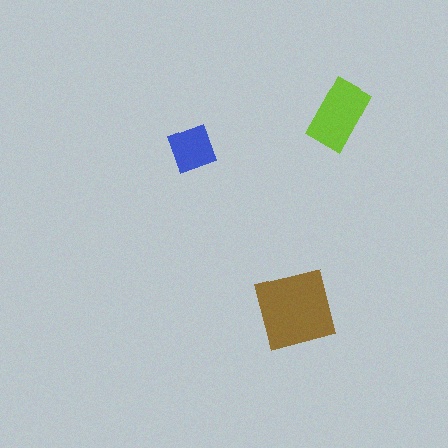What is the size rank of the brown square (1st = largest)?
1st.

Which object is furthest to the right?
The lime rectangle is rightmost.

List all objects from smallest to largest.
The blue diamond, the lime rectangle, the brown square.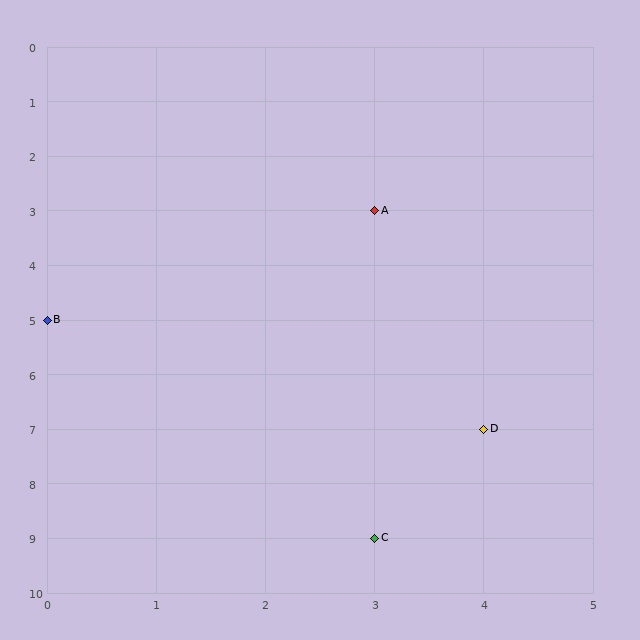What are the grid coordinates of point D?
Point D is at grid coordinates (4, 7).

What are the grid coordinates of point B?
Point B is at grid coordinates (0, 5).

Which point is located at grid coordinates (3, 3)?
Point A is at (3, 3).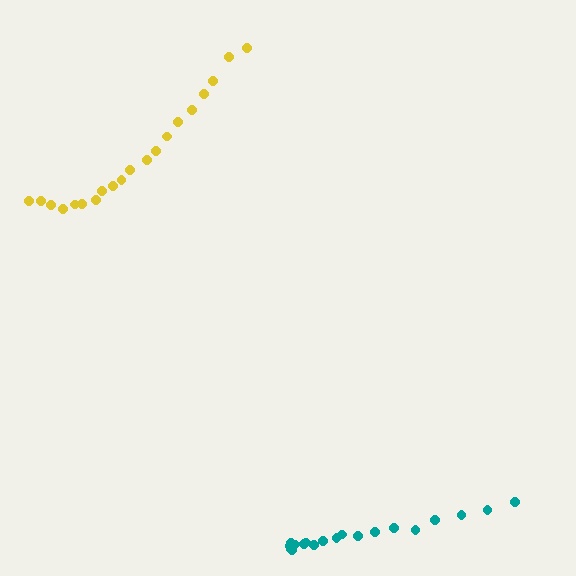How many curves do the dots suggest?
There are 2 distinct paths.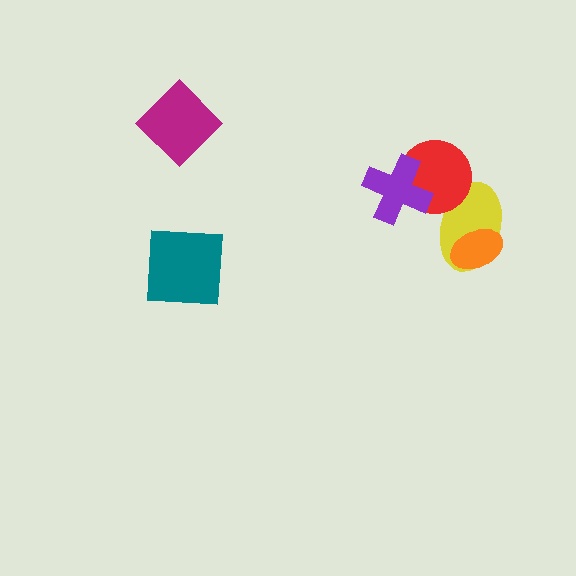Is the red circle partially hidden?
Yes, it is partially covered by another shape.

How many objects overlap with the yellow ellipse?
2 objects overlap with the yellow ellipse.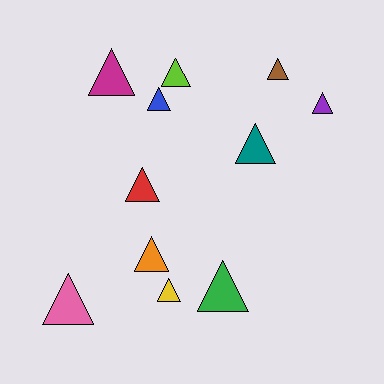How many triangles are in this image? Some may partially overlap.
There are 11 triangles.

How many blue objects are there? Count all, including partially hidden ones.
There is 1 blue object.